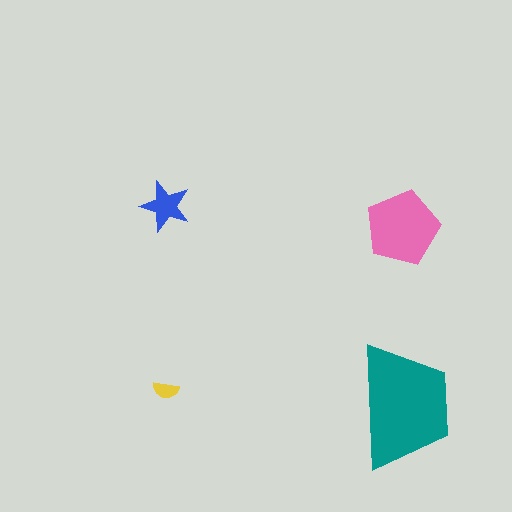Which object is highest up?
The blue star is topmost.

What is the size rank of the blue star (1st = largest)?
3rd.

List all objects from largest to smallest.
The teal trapezoid, the pink pentagon, the blue star, the yellow semicircle.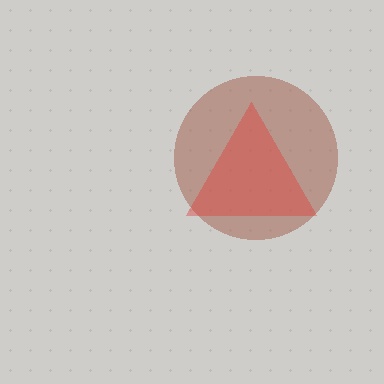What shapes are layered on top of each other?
The layered shapes are: a brown circle, a red triangle.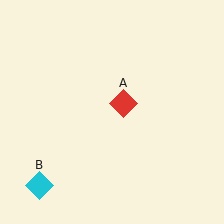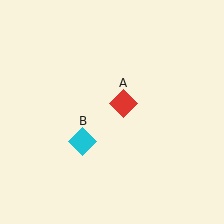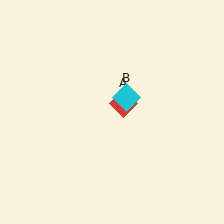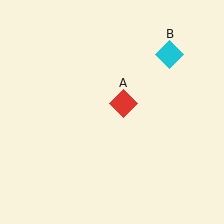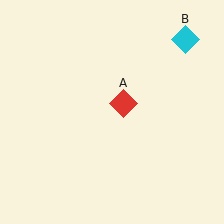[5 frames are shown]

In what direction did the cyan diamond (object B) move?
The cyan diamond (object B) moved up and to the right.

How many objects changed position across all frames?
1 object changed position: cyan diamond (object B).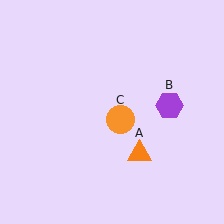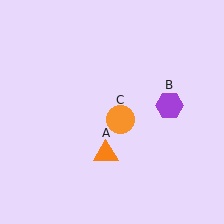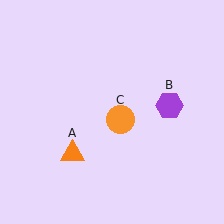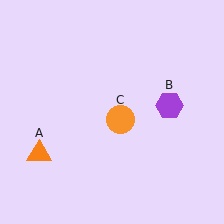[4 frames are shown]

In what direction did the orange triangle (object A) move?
The orange triangle (object A) moved left.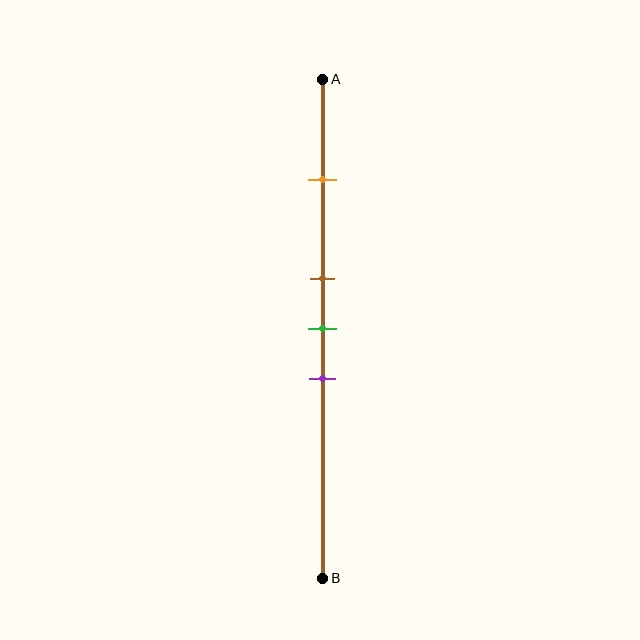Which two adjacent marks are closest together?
The brown and green marks are the closest adjacent pair.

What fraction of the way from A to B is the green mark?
The green mark is approximately 50% (0.5) of the way from A to B.